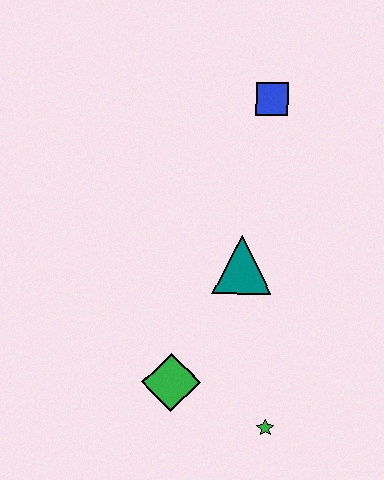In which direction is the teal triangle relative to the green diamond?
The teal triangle is above the green diamond.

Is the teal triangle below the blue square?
Yes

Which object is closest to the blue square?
The teal triangle is closest to the blue square.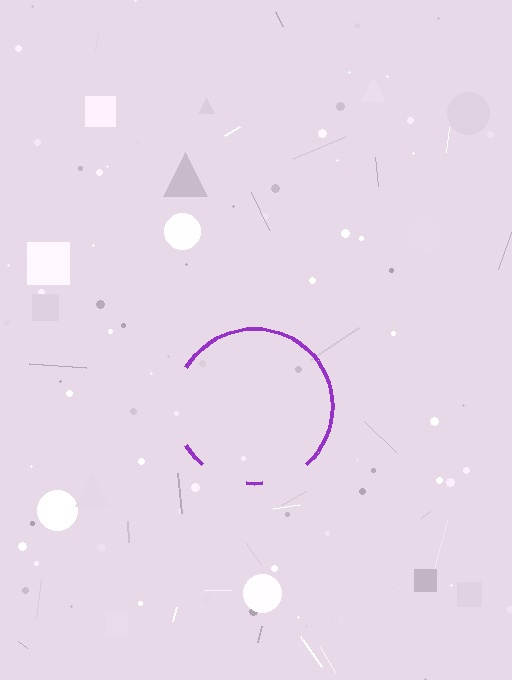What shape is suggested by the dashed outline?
The dashed outline suggests a circle.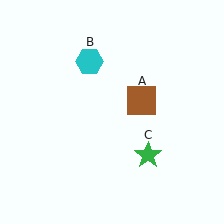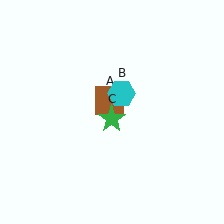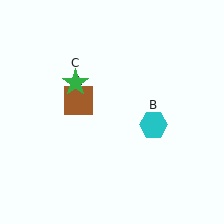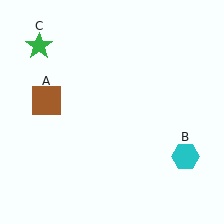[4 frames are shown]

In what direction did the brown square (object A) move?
The brown square (object A) moved left.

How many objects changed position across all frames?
3 objects changed position: brown square (object A), cyan hexagon (object B), green star (object C).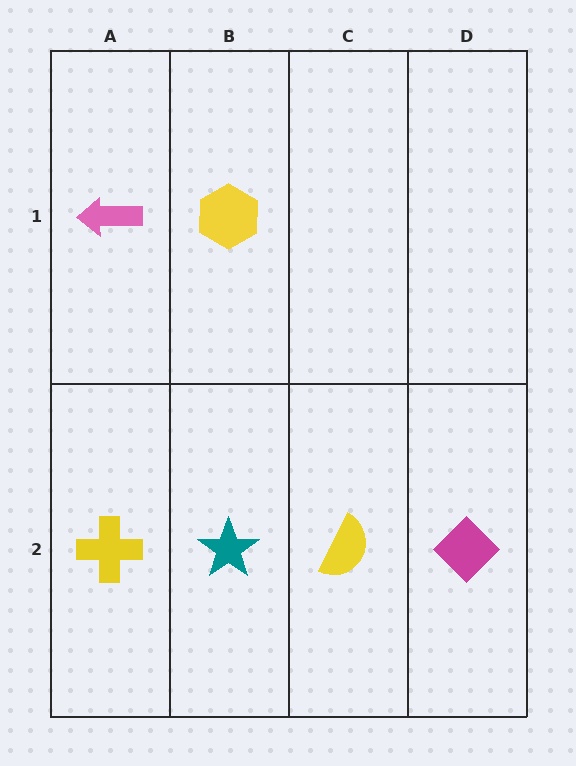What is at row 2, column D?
A magenta diamond.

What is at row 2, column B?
A teal star.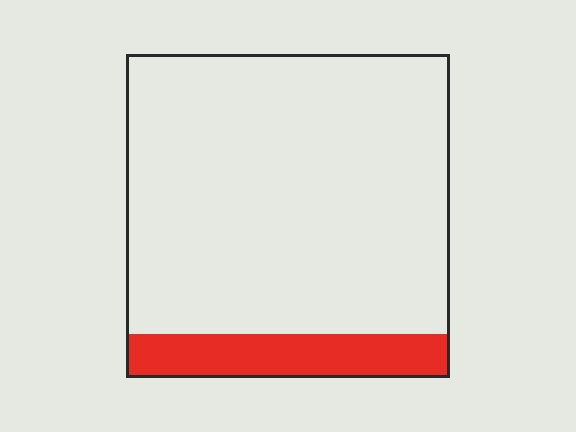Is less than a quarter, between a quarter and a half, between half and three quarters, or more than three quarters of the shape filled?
Less than a quarter.